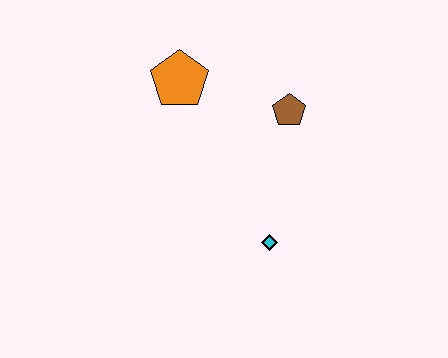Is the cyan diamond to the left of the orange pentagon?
No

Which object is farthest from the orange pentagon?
The cyan diamond is farthest from the orange pentagon.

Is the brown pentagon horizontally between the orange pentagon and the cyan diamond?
No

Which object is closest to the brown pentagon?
The orange pentagon is closest to the brown pentagon.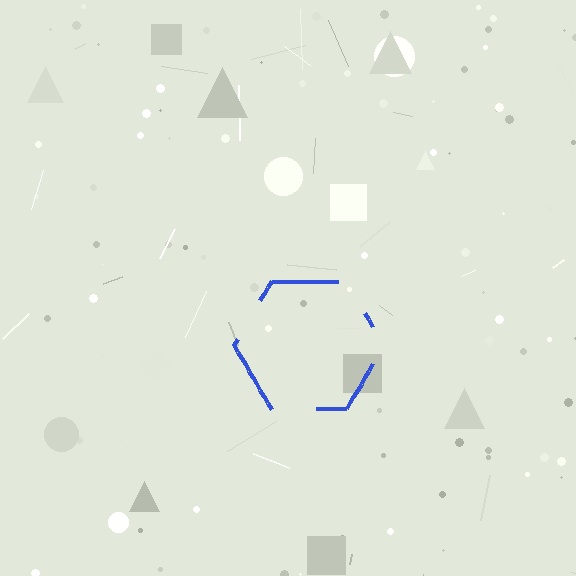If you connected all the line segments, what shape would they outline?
They would outline a hexagon.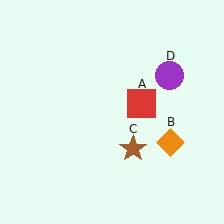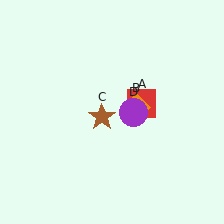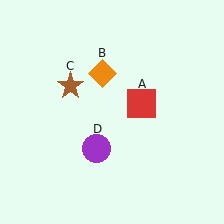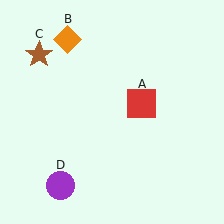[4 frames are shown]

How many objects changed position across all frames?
3 objects changed position: orange diamond (object B), brown star (object C), purple circle (object D).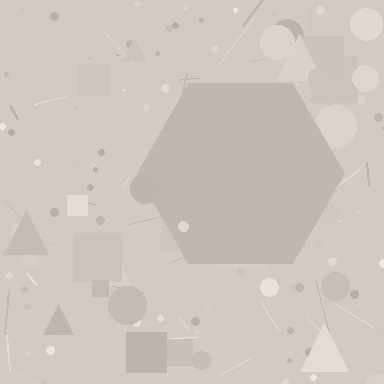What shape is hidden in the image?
A hexagon is hidden in the image.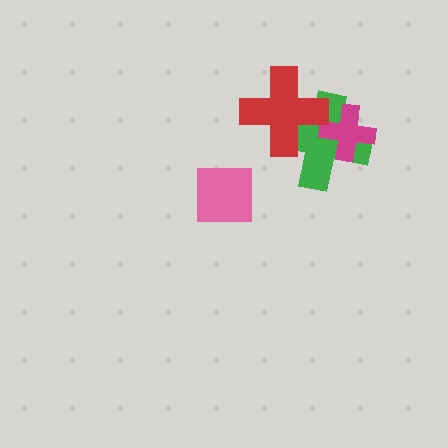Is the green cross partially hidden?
Yes, it is partially covered by another shape.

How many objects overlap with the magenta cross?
1 object overlaps with the magenta cross.